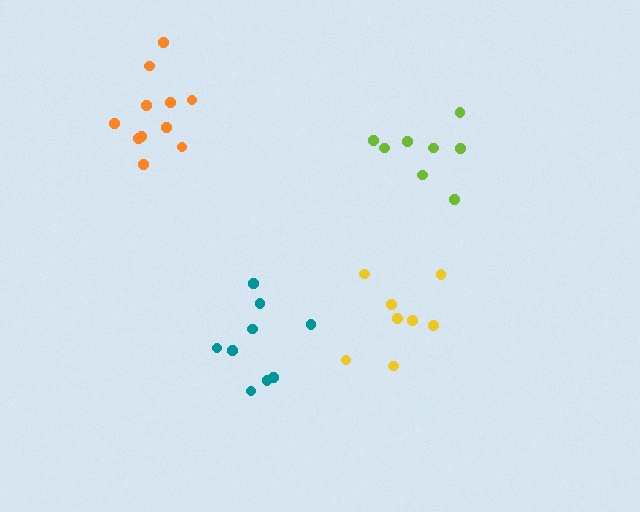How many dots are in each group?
Group 1: 8 dots, Group 2: 9 dots, Group 3: 8 dots, Group 4: 11 dots (36 total).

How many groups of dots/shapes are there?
There are 4 groups.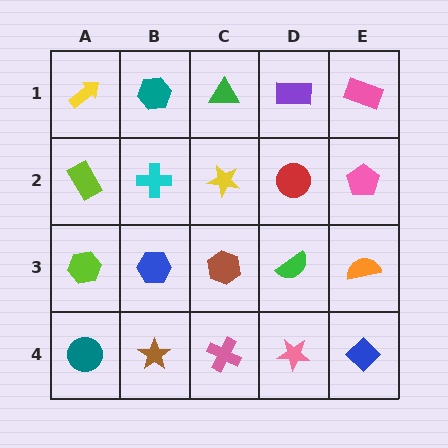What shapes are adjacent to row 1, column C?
A yellow star (row 2, column C), a teal hexagon (row 1, column B), a purple rectangle (row 1, column D).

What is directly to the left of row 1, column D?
A green triangle.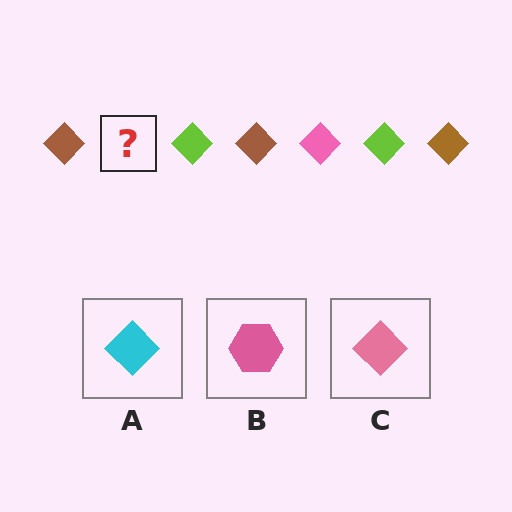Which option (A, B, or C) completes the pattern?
C.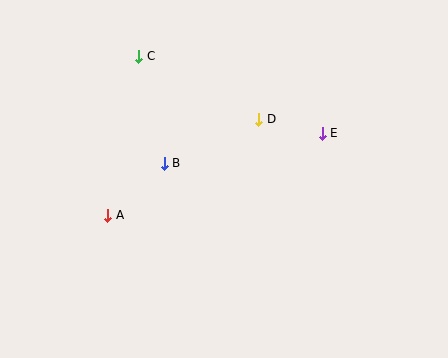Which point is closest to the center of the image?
Point B at (164, 163) is closest to the center.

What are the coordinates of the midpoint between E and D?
The midpoint between E and D is at (290, 126).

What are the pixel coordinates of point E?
Point E is at (322, 133).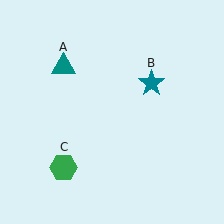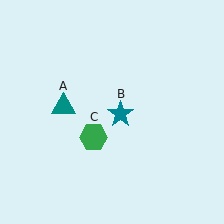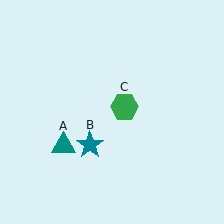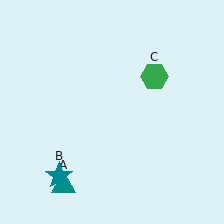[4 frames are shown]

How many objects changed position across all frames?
3 objects changed position: teal triangle (object A), teal star (object B), green hexagon (object C).